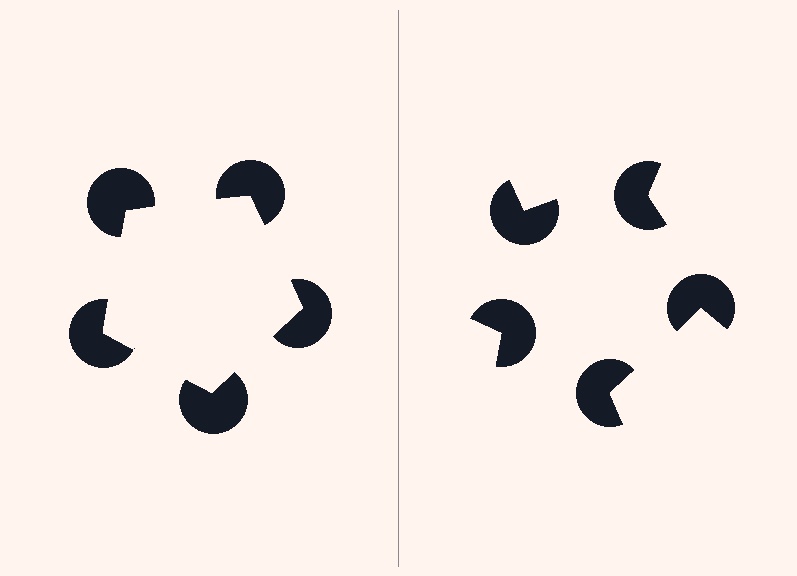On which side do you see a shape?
An illusory pentagon appears on the left side. On the right side the wedge cuts are rotated, so no coherent shape forms.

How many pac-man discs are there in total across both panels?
10 — 5 on each side.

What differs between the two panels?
The pac-man discs are positioned identically on both sides; only the wedge orientations differ. On the left they align to a pentagon; on the right they are misaligned.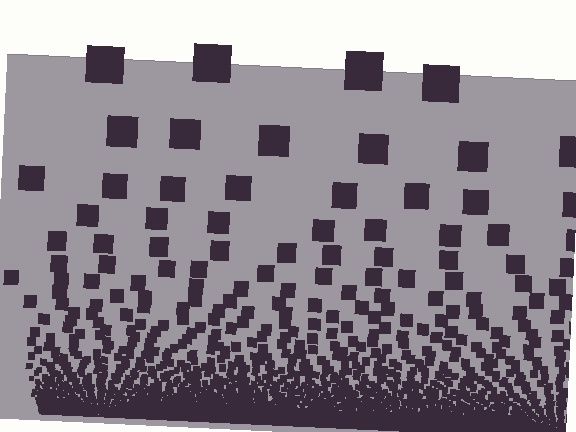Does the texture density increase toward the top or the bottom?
Density increases toward the bottom.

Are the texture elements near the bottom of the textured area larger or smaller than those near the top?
Smaller. The gradient is inverted — elements near the bottom are smaller and denser.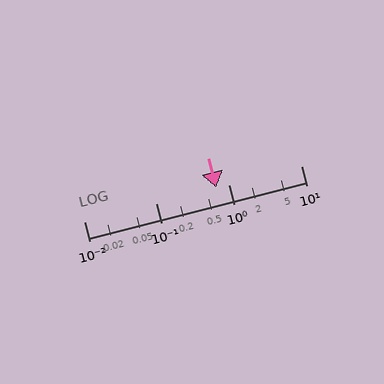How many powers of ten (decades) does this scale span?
The scale spans 3 decades, from 0.01 to 10.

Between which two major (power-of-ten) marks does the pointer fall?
The pointer is between 0.1 and 1.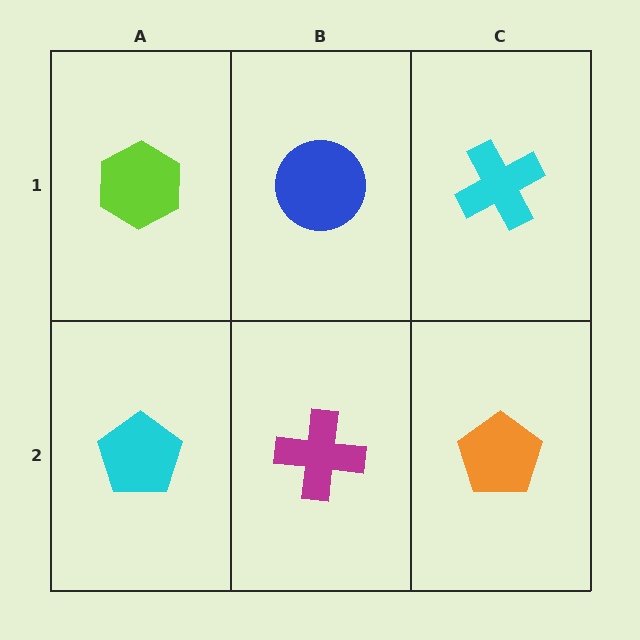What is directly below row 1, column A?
A cyan pentagon.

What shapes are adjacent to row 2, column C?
A cyan cross (row 1, column C), a magenta cross (row 2, column B).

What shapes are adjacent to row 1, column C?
An orange pentagon (row 2, column C), a blue circle (row 1, column B).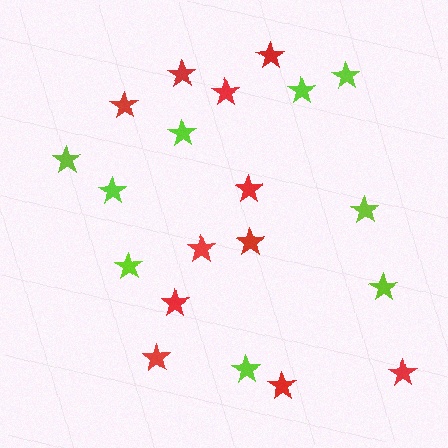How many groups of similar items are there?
There are 2 groups: one group of lime stars (9) and one group of red stars (11).